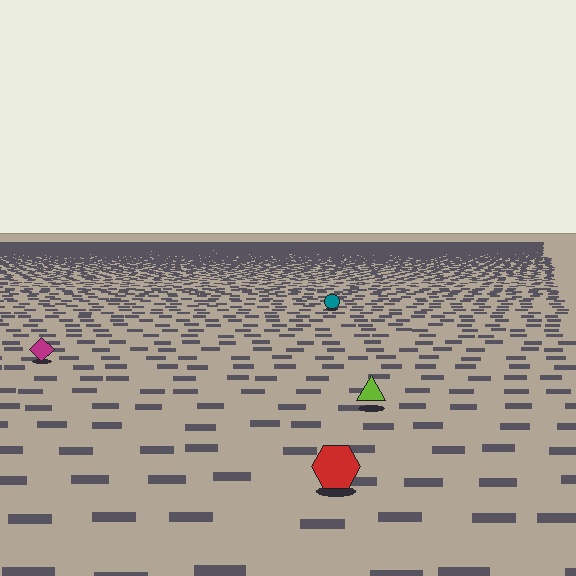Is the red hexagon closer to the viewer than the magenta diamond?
Yes. The red hexagon is closer — you can tell from the texture gradient: the ground texture is coarser near it.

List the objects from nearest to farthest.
From nearest to farthest: the red hexagon, the lime triangle, the magenta diamond, the teal circle.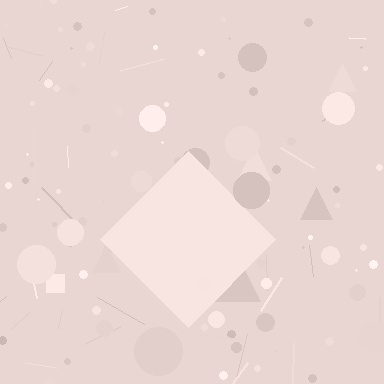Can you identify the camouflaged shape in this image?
The camouflaged shape is a diamond.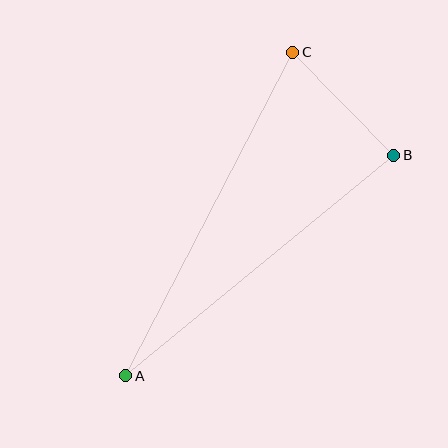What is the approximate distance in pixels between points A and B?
The distance between A and B is approximately 347 pixels.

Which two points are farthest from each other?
Points A and C are farthest from each other.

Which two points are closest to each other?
Points B and C are closest to each other.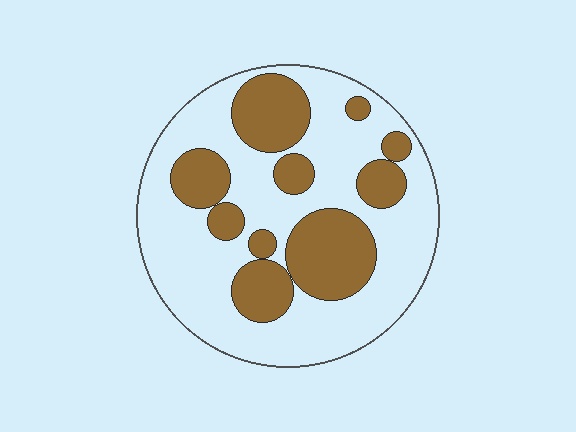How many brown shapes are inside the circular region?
10.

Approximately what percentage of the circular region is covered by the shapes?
Approximately 35%.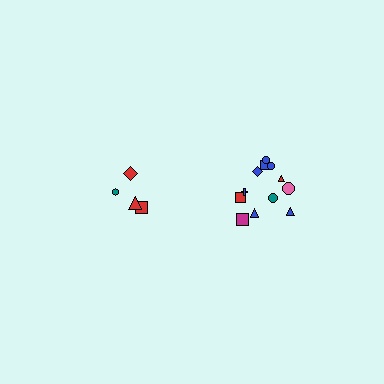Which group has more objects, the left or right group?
The right group.